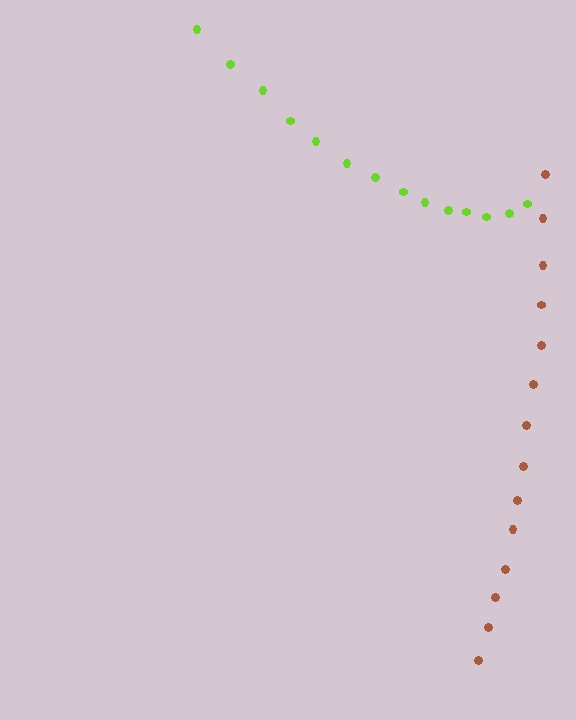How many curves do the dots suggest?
There are 2 distinct paths.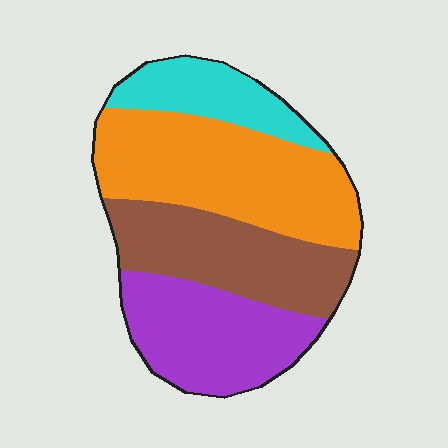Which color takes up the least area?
Cyan, at roughly 15%.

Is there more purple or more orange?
Orange.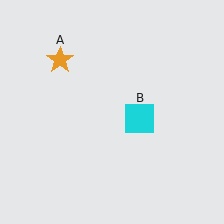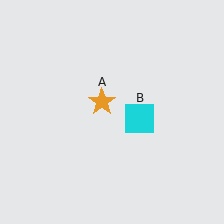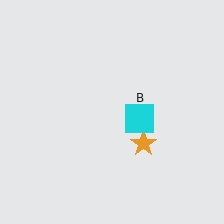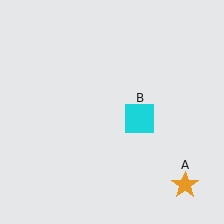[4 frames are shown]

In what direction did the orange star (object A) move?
The orange star (object A) moved down and to the right.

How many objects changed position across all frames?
1 object changed position: orange star (object A).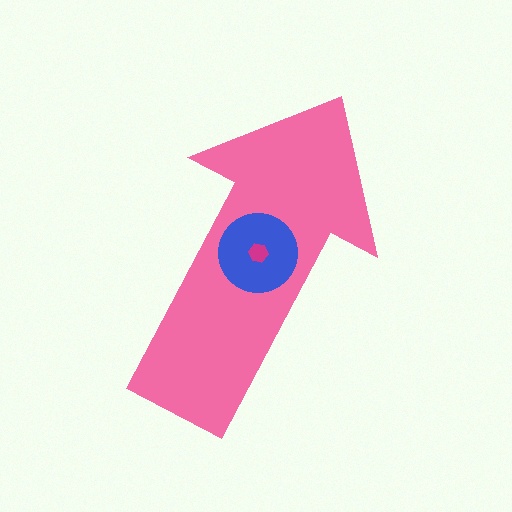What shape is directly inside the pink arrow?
The blue circle.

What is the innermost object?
The magenta hexagon.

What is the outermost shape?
The pink arrow.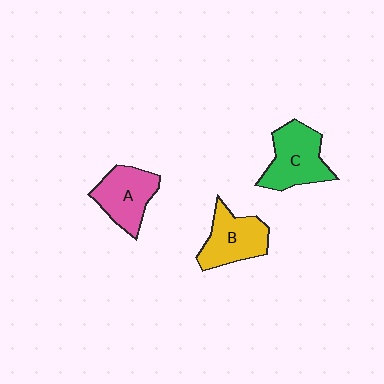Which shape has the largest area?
Shape C (green).